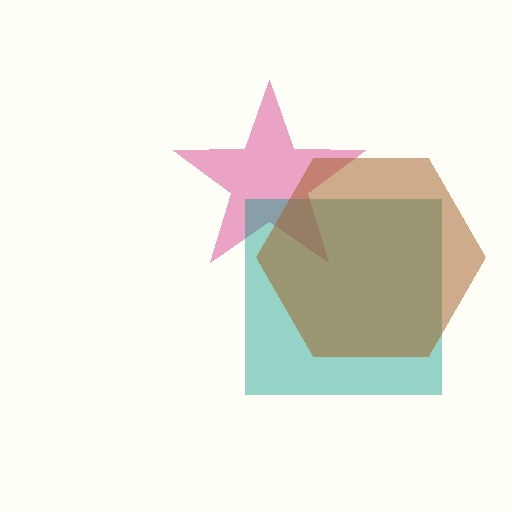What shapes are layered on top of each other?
The layered shapes are: a pink star, a teal square, a brown hexagon.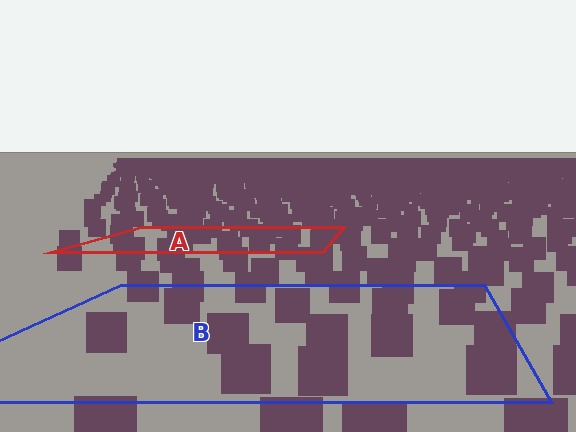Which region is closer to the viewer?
Region B is closer. The texture elements there are larger and more spread out.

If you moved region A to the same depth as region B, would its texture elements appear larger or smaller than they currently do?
They would appear larger. At a closer depth, the same texture elements are projected at a bigger on-screen size.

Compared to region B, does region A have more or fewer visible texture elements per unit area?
Region A has more texture elements per unit area — they are packed more densely because it is farther away.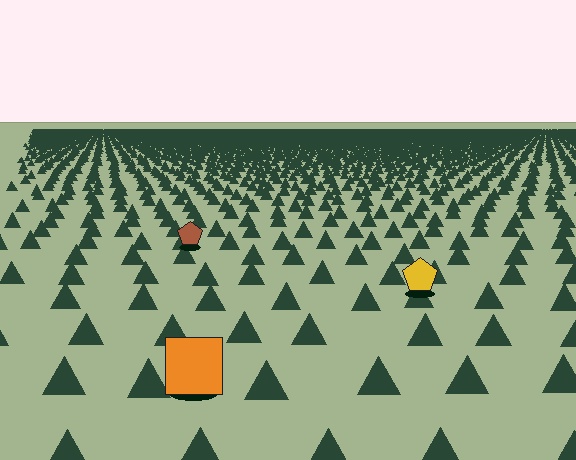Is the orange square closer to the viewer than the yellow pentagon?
Yes. The orange square is closer — you can tell from the texture gradient: the ground texture is coarser near it.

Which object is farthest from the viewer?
The brown pentagon is farthest from the viewer. It appears smaller and the ground texture around it is denser.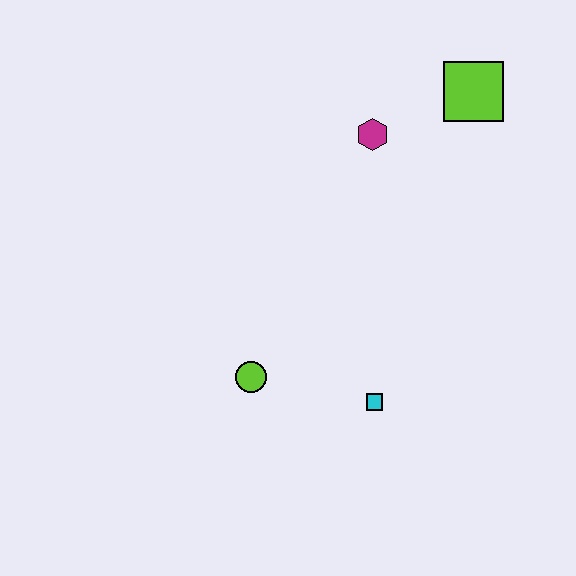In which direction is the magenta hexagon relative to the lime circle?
The magenta hexagon is above the lime circle.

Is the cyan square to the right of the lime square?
No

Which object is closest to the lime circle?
The cyan square is closest to the lime circle.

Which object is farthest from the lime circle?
The lime square is farthest from the lime circle.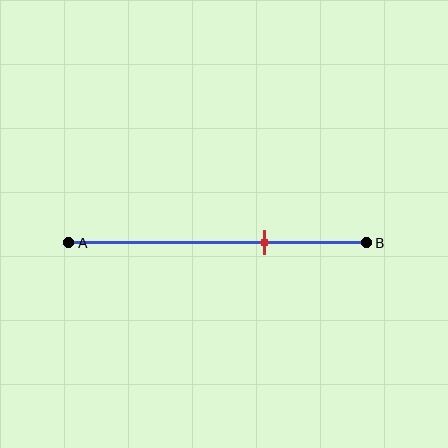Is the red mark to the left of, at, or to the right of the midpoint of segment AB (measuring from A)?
The red mark is to the right of the midpoint of segment AB.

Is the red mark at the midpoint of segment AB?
No, the mark is at about 65% from A, not at the 50% midpoint.